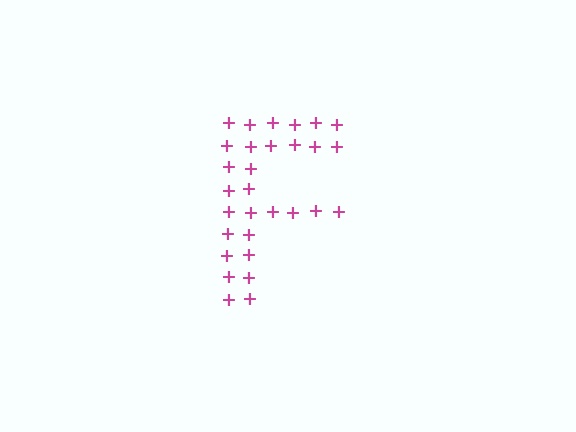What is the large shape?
The large shape is the letter F.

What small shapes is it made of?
It is made of small plus signs.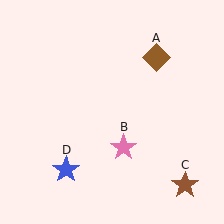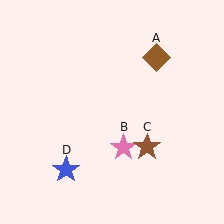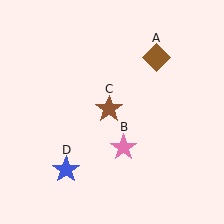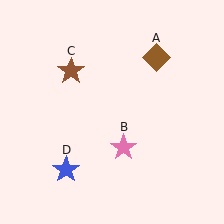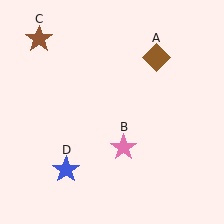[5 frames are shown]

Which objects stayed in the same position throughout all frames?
Brown diamond (object A) and pink star (object B) and blue star (object D) remained stationary.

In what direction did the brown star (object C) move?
The brown star (object C) moved up and to the left.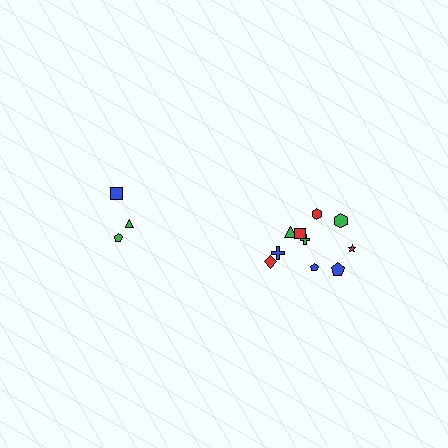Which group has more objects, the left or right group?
The right group.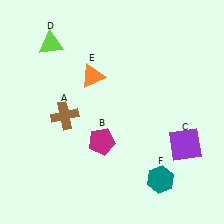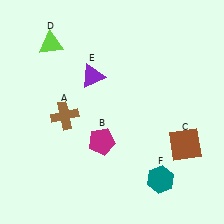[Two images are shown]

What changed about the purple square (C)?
In Image 1, C is purple. In Image 2, it changed to brown.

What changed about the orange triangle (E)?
In Image 1, E is orange. In Image 2, it changed to purple.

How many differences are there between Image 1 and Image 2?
There are 2 differences between the two images.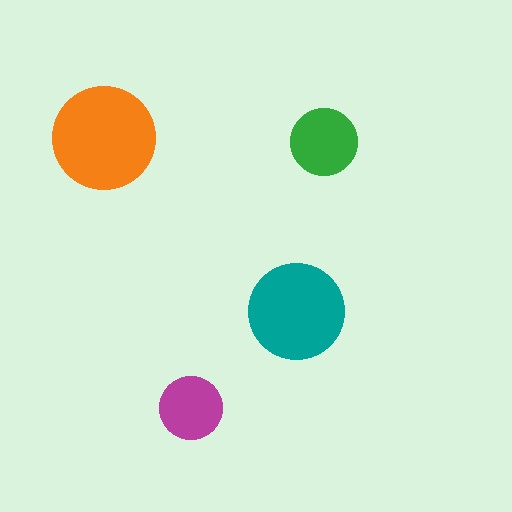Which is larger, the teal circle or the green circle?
The teal one.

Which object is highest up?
The orange circle is topmost.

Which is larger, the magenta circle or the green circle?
The green one.